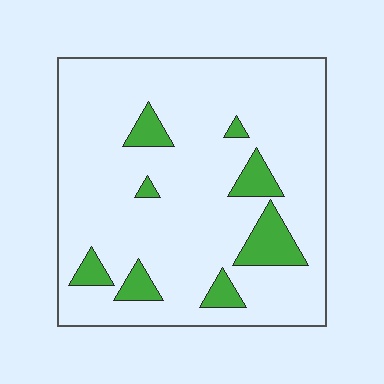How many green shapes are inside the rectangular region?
8.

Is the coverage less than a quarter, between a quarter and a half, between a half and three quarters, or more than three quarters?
Less than a quarter.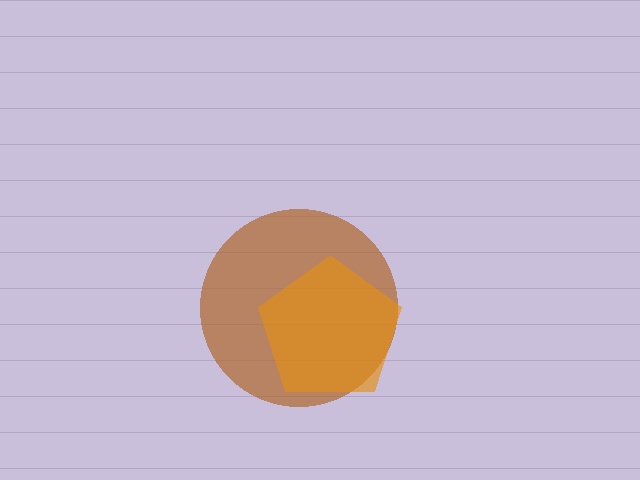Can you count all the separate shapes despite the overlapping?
Yes, there are 2 separate shapes.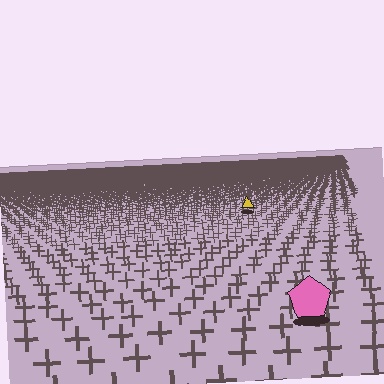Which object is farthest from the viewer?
The yellow triangle is farthest from the viewer. It appears smaller and the ground texture around it is denser.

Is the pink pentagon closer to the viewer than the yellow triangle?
Yes. The pink pentagon is closer — you can tell from the texture gradient: the ground texture is coarser near it.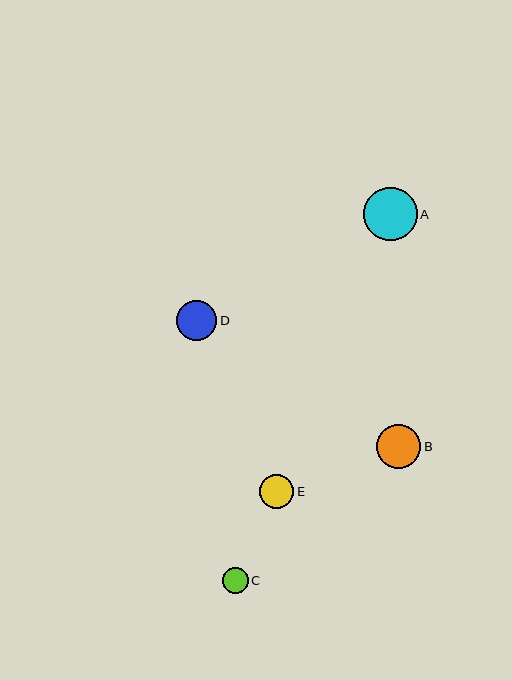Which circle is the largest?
Circle A is the largest with a size of approximately 53 pixels.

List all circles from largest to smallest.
From largest to smallest: A, B, D, E, C.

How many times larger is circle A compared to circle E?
Circle A is approximately 1.6 times the size of circle E.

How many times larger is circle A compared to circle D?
Circle A is approximately 1.3 times the size of circle D.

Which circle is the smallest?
Circle C is the smallest with a size of approximately 26 pixels.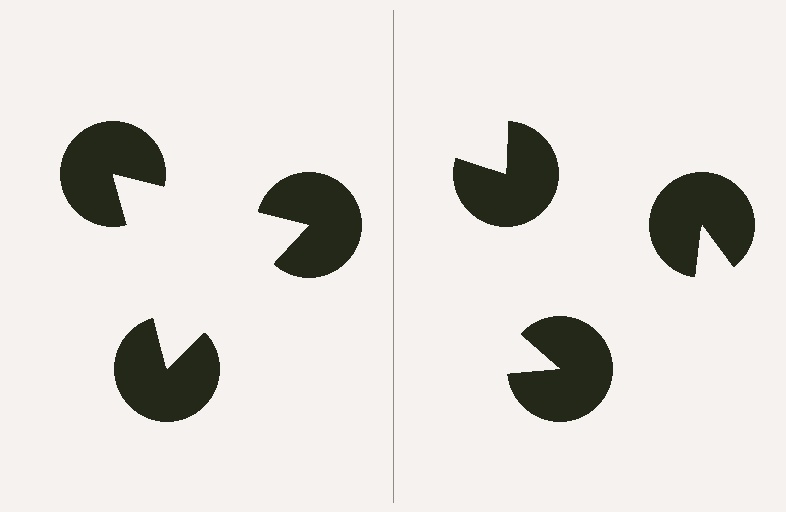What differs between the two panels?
The pac-man discs are positioned identically on both sides; only the wedge orientations differ. On the left they align to a triangle; on the right they are misaligned.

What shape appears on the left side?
An illusory triangle.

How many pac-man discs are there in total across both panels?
6 — 3 on each side.